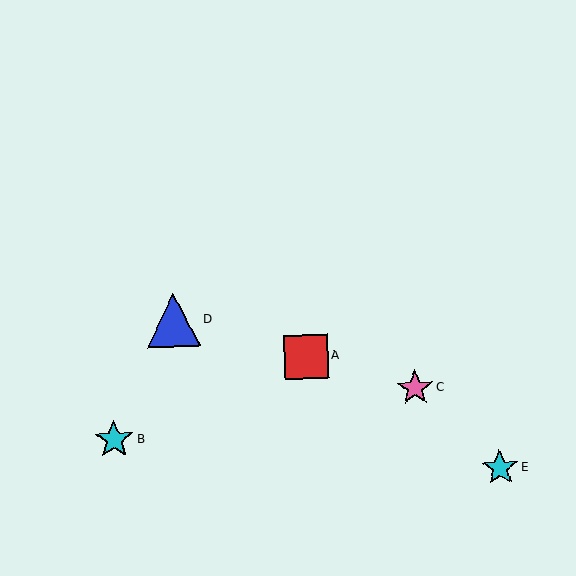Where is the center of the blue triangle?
The center of the blue triangle is at (173, 320).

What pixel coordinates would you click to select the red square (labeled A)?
Click at (306, 357) to select the red square A.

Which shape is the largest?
The blue triangle (labeled D) is the largest.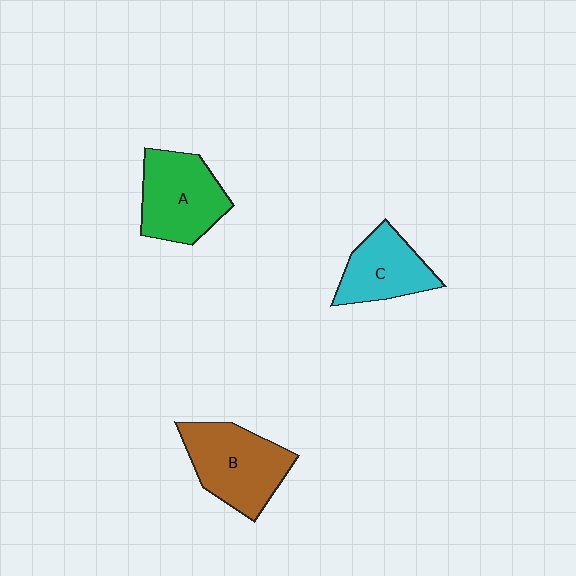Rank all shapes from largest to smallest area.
From largest to smallest: B (brown), A (green), C (cyan).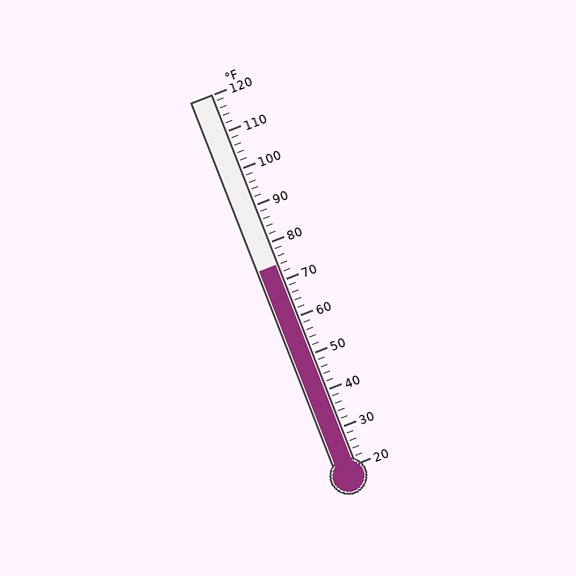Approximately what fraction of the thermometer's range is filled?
The thermometer is filled to approximately 55% of its range.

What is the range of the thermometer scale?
The thermometer scale ranges from 20°F to 120°F.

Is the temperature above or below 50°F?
The temperature is above 50°F.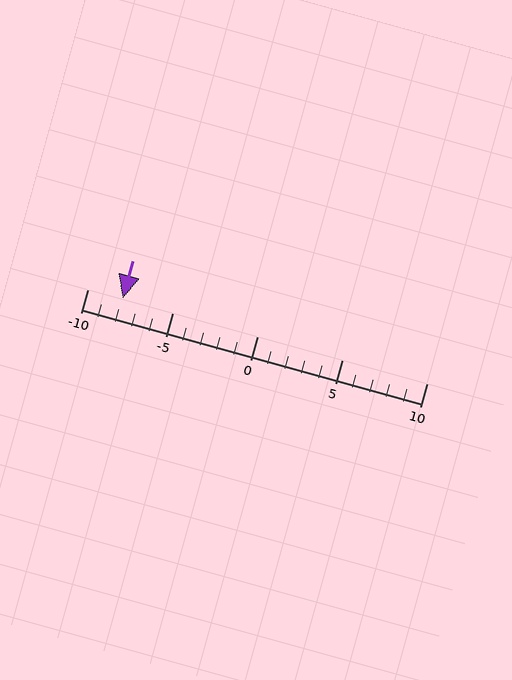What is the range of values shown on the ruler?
The ruler shows values from -10 to 10.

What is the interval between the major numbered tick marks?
The major tick marks are spaced 5 units apart.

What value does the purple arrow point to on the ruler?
The purple arrow points to approximately -8.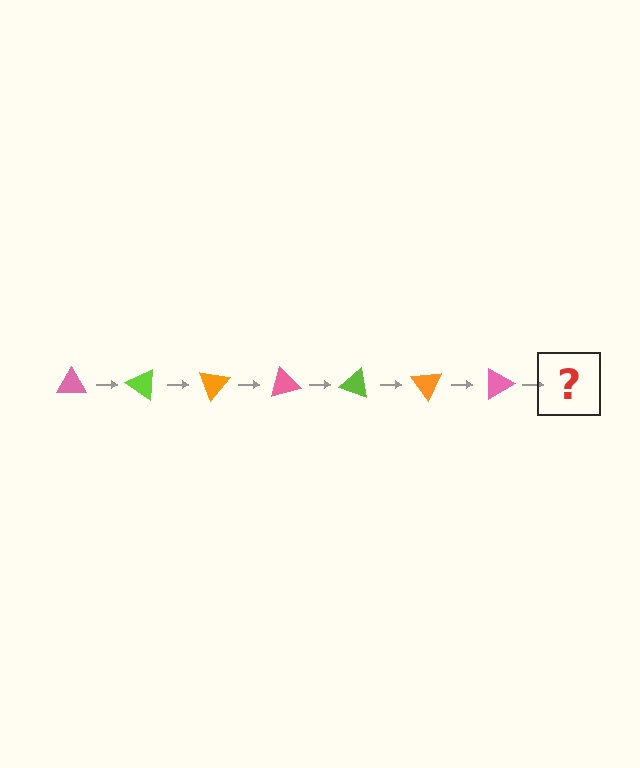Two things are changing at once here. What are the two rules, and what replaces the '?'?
The two rules are that it rotates 35 degrees each step and the color cycles through pink, lime, and orange. The '?' should be a lime triangle, rotated 245 degrees from the start.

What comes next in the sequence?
The next element should be a lime triangle, rotated 245 degrees from the start.